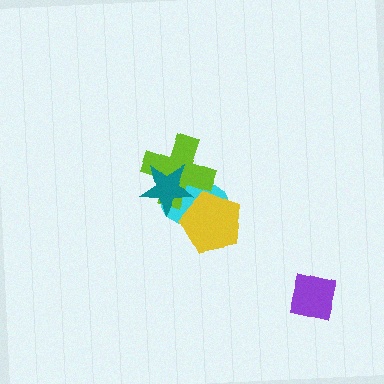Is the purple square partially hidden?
No, no other shape covers it.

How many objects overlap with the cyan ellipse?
3 objects overlap with the cyan ellipse.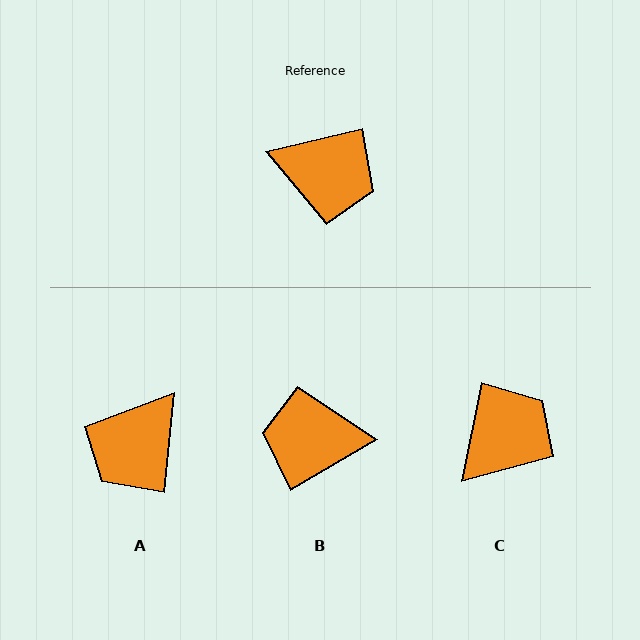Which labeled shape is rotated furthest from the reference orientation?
B, about 163 degrees away.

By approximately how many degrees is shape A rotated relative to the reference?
Approximately 109 degrees clockwise.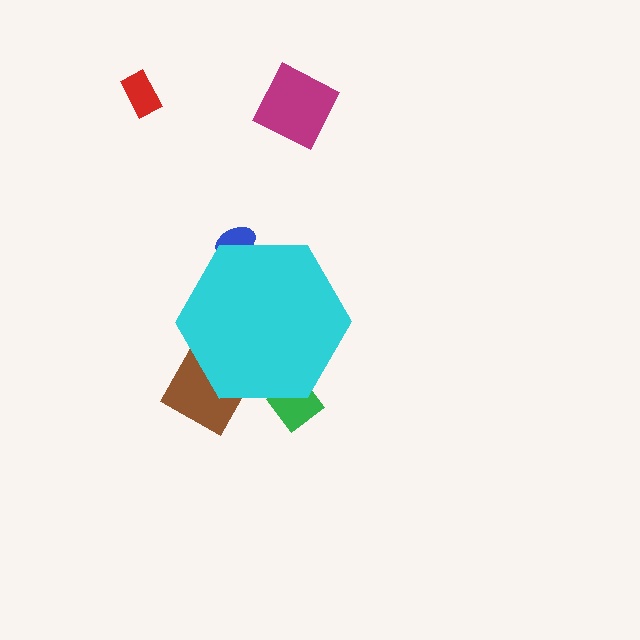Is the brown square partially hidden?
Yes, the brown square is partially hidden behind the cyan hexagon.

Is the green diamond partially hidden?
Yes, the green diamond is partially hidden behind the cyan hexagon.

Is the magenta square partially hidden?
No, the magenta square is fully visible.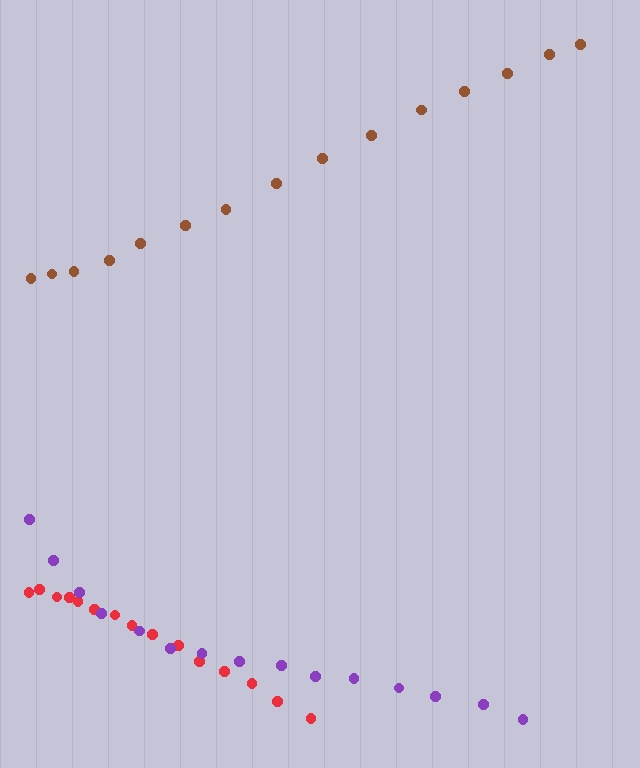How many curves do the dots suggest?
There are 3 distinct paths.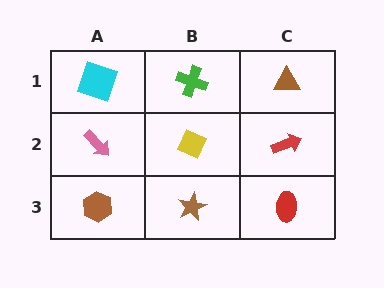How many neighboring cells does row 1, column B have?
3.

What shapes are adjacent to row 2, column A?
A cyan square (row 1, column A), a brown hexagon (row 3, column A), a yellow diamond (row 2, column B).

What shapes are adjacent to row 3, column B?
A yellow diamond (row 2, column B), a brown hexagon (row 3, column A), a red ellipse (row 3, column C).